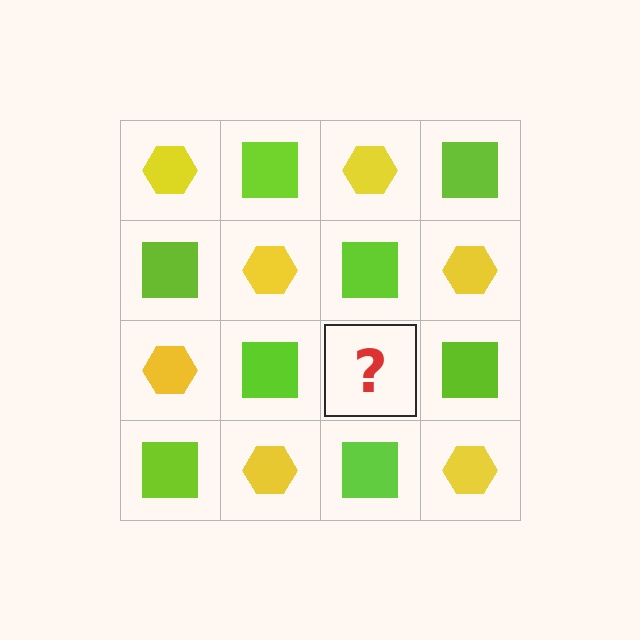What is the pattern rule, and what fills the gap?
The rule is that it alternates yellow hexagon and lime square in a checkerboard pattern. The gap should be filled with a yellow hexagon.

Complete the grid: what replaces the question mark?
The question mark should be replaced with a yellow hexagon.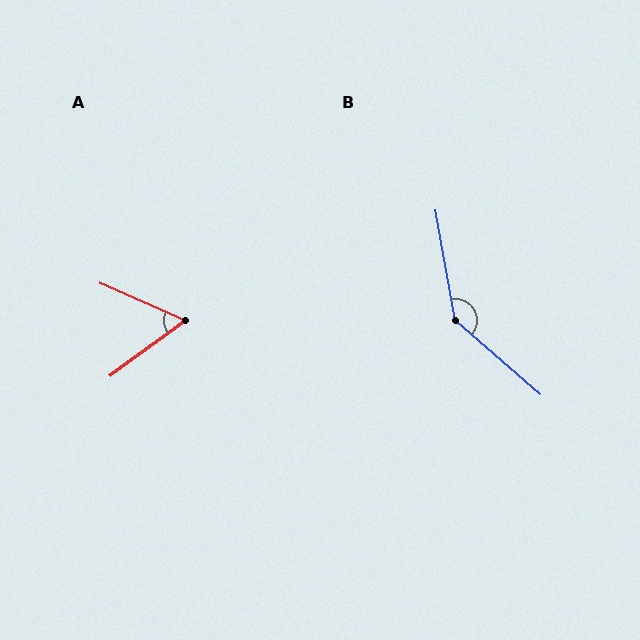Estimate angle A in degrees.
Approximately 60 degrees.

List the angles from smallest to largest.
A (60°), B (141°).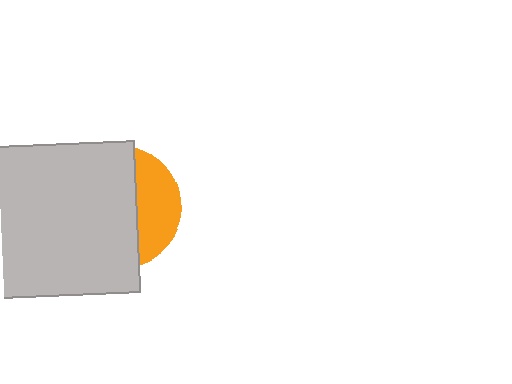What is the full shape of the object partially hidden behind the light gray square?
The partially hidden object is an orange circle.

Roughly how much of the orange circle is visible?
A small part of it is visible (roughly 32%).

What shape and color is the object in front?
The object in front is a light gray square.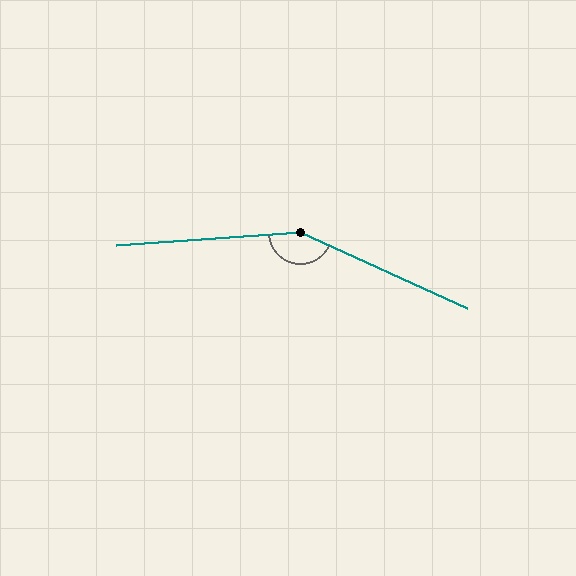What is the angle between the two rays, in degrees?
Approximately 151 degrees.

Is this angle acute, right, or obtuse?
It is obtuse.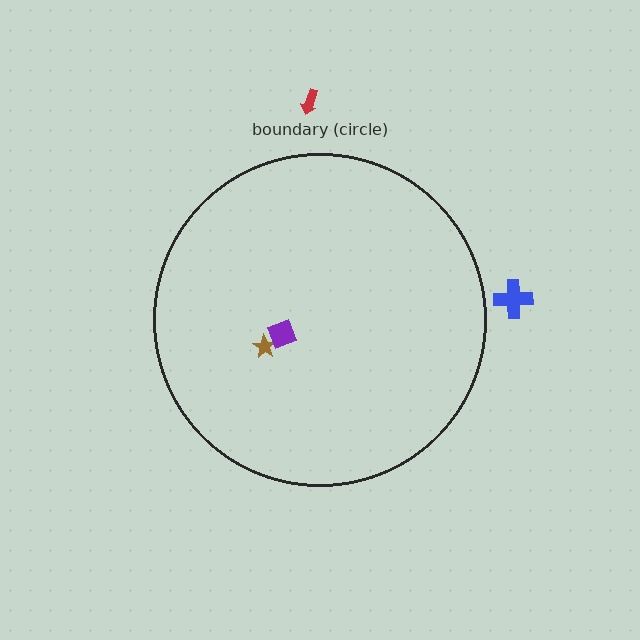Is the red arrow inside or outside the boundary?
Outside.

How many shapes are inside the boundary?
2 inside, 2 outside.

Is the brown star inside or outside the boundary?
Inside.